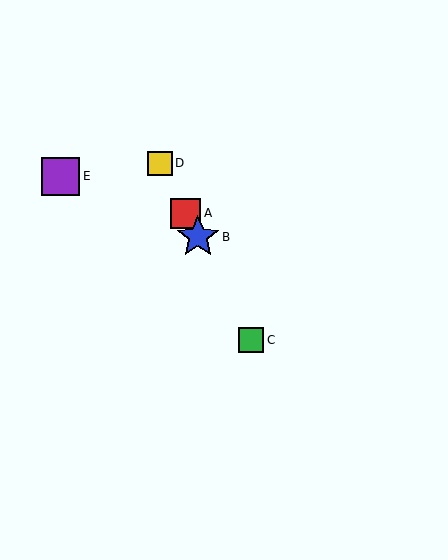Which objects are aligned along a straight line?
Objects A, B, C, D are aligned along a straight line.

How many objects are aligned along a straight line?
4 objects (A, B, C, D) are aligned along a straight line.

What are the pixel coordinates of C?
Object C is at (251, 340).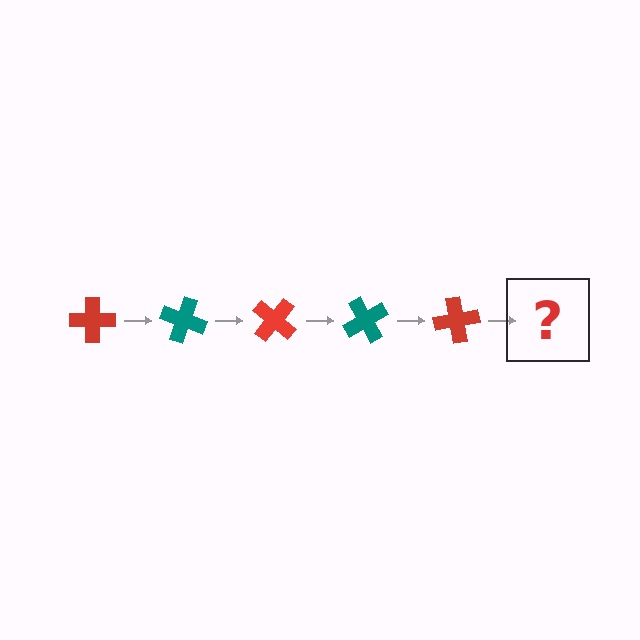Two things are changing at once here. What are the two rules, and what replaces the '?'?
The two rules are that it rotates 20 degrees each step and the color cycles through red and teal. The '?' should be a teal cross, rotated 100 degrees from the start.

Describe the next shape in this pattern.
It should be a teal cross, rotated 100 degrees from the start.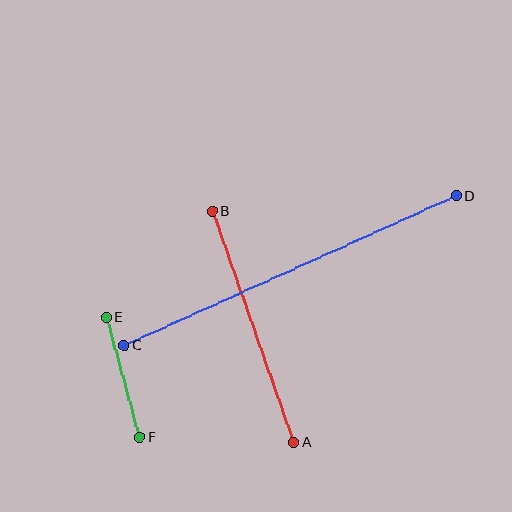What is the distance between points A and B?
The distance is approximately 245 pixels.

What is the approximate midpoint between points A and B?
The midpoint is at approximately (253, 327) pixels.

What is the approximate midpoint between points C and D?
The midpoint is at approximately (290, 271) pixels.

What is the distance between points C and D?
The distance is approximately 364 pixels.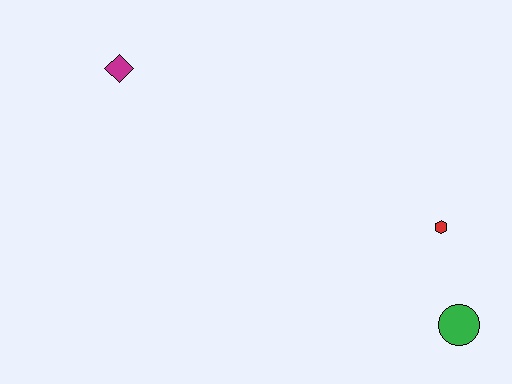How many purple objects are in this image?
There are no purple objects.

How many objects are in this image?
There are 3 objects.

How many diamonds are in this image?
There is 1 diamond.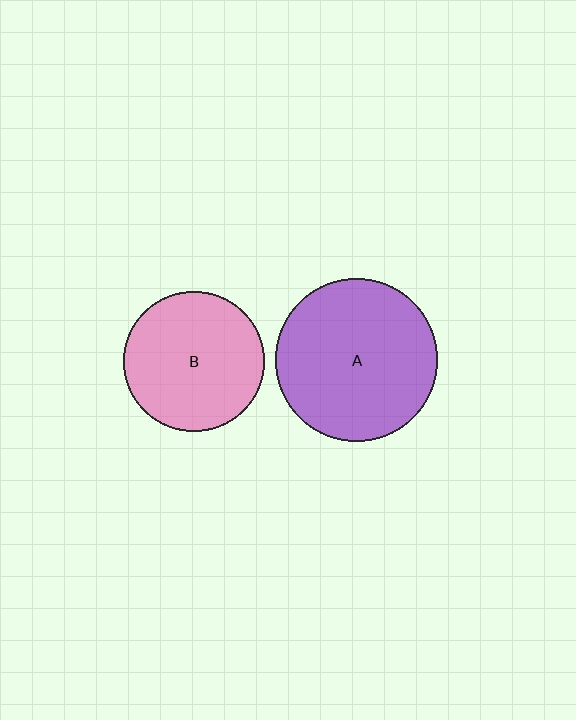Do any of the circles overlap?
No, none of the circles overlap.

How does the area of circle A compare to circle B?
Approximately 1.3 times.